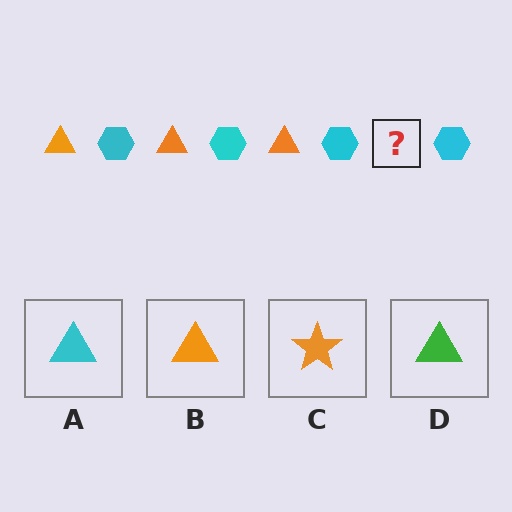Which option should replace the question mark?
Option B.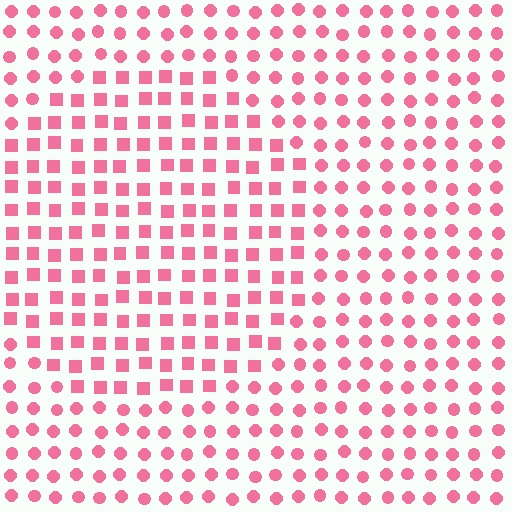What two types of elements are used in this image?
The image uses squares inside the circle region and circles outside it.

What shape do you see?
I see a circle.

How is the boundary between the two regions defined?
The boundary is defined by a change in element shape: squares inside vs. circles outside. All elements share the same color and spacing.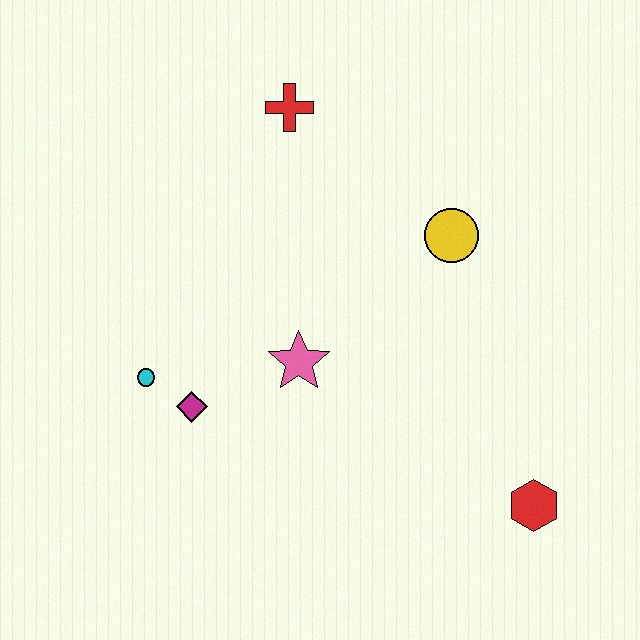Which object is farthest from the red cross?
The red hexagon is farthest from the red cross.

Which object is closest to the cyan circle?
The magenta diamond is closest to the cyan circle.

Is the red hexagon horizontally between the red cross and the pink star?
No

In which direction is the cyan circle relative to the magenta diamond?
The cyan circle is to the left of the magenta diamond.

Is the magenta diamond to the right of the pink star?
No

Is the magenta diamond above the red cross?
No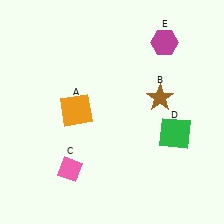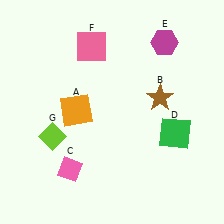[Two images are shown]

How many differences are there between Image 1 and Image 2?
There are 2 differences between the two images.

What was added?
A pink square (F), a lime diamond (G) were added in Image 2.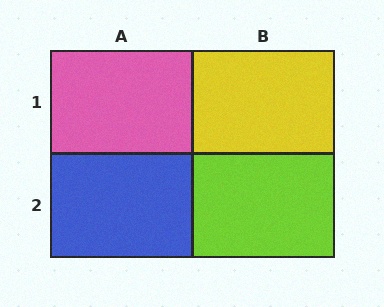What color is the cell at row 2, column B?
Lime.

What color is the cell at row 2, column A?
Blue.